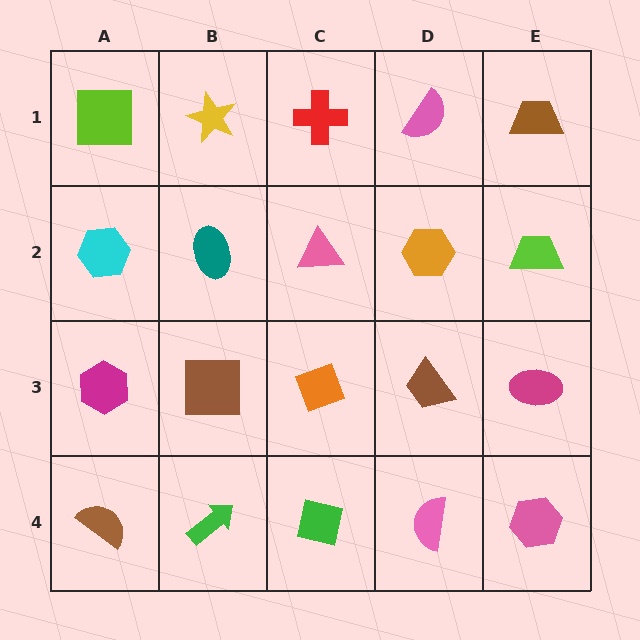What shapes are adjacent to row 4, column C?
An orange diamond (row 3, column C), a green arrow (row 4, column B), a pink semicircle (row 4, column D).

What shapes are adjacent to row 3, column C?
A pink triangle (row 2, column C), a green square (row 4, column C), a brown square (row 3, column B), a brown trapezoid (row 3, column D).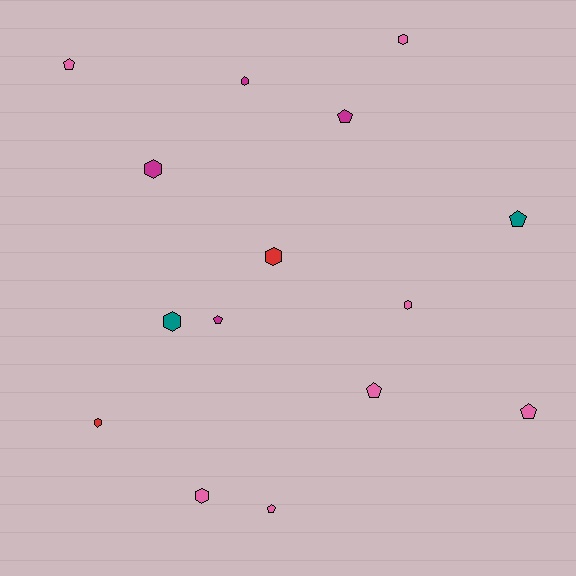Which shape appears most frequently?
Hexagon, with 8 objects.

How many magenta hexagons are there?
There are 2 magenta hexagons.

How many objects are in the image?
There are 15 objects.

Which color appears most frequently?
Pink, with 7 objects.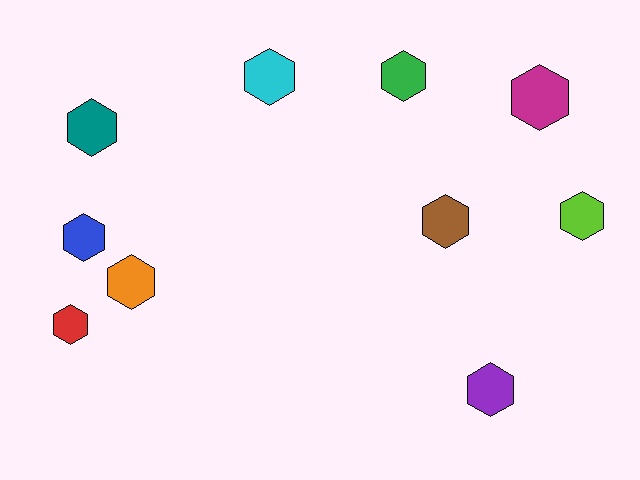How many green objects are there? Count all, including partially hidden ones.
There is 1 green object.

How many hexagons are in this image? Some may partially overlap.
There are 10 hexagons.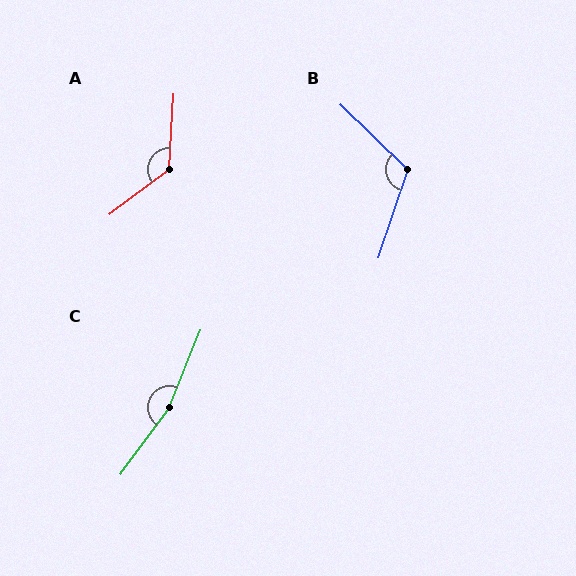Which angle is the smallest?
B, at approximately 116 degrees.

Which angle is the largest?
C, at approximately 166 degrees.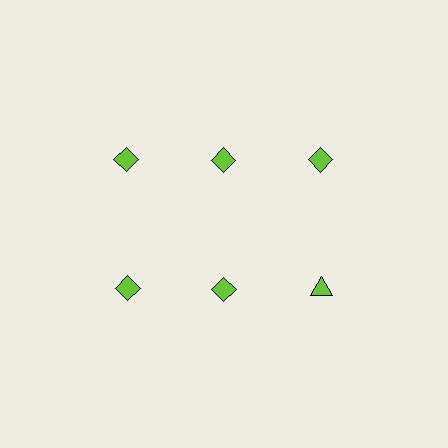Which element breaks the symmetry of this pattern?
The lime triangle in the second row, center column breaks the symmetry. All other shapes are lime diamonds.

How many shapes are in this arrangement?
There are 6 shapes arranged in a grid pattern.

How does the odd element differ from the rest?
It has a different shape: triangle instead of diamond.